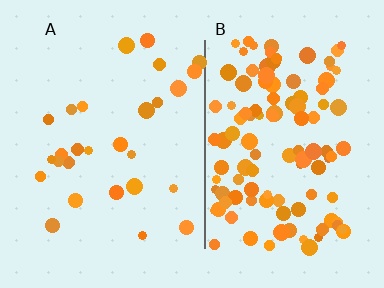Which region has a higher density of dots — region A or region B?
B (the right).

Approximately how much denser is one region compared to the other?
Approximately 4.1× — region B over region A.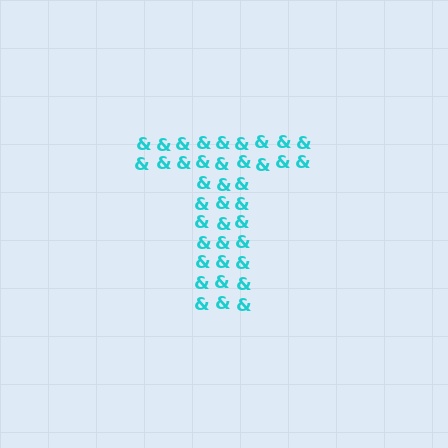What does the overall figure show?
The overall figure shows the letter T.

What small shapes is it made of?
It is made of small ampersands.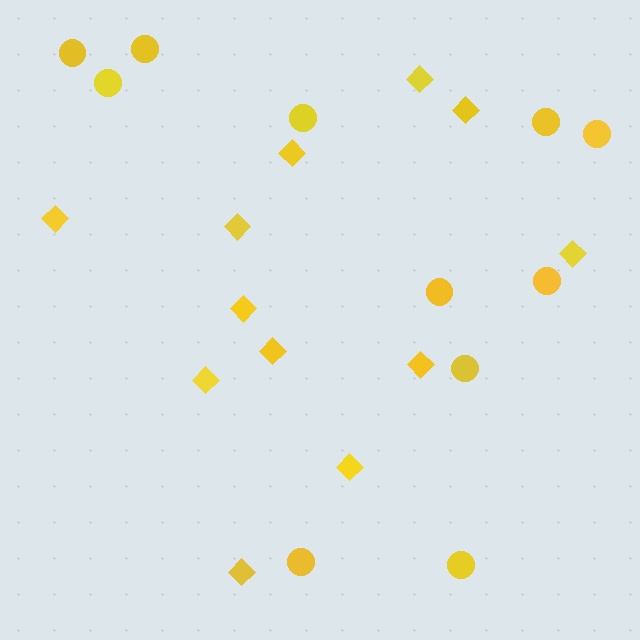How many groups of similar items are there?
There are 2 groups: one group of diamonds (12) and one group of circles (11).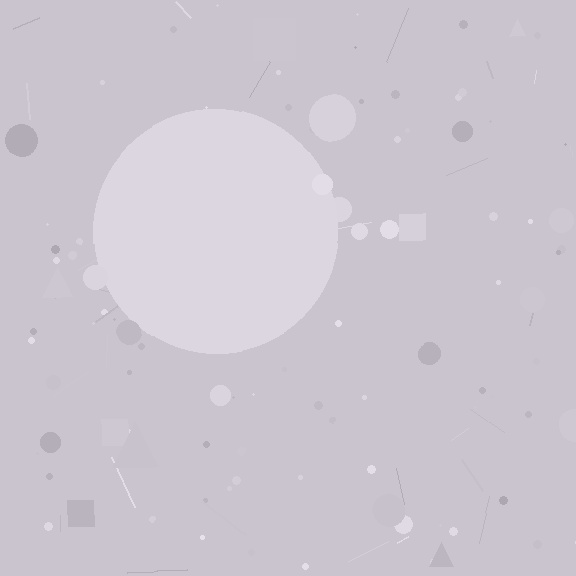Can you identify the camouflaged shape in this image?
The camouflaged shape is a circle.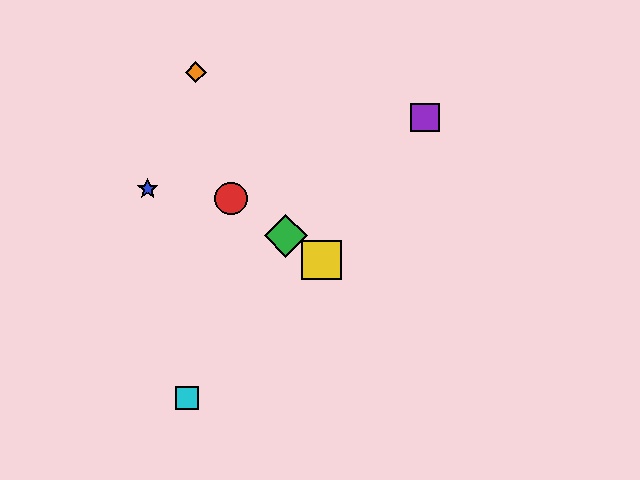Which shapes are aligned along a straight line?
The red circle, the green diamond, the yellow square are aligned along a straight line.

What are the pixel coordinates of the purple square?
The purple square is at (425, 117).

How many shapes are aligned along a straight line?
3 shapes (the red circle, the green diamond, the yellow square) are aligned along a straight line.